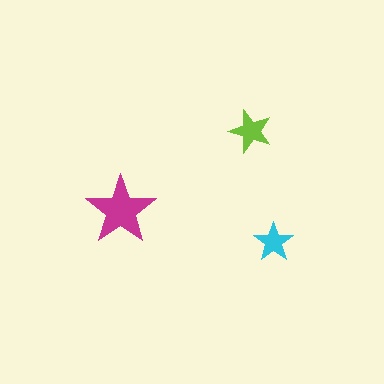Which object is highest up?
The lime star is topmost.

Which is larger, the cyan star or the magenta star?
The magenta one.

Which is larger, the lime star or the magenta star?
The magenta one.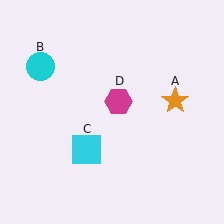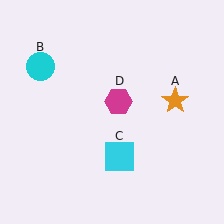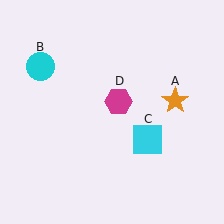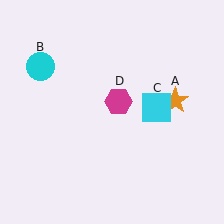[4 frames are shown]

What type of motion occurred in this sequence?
The cyan square (object C) rotated counterclockwise around the center of the scene.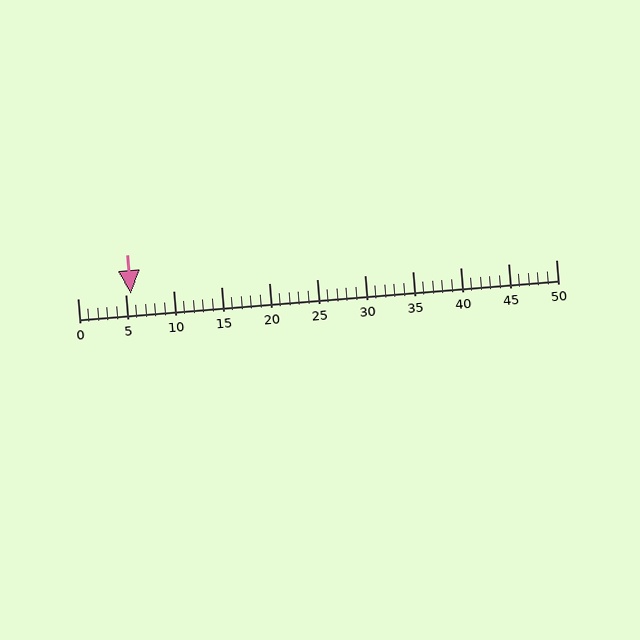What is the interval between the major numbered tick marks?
The major tick marks are spaced 5 units apart.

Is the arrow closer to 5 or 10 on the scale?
The arrow is closer to 5.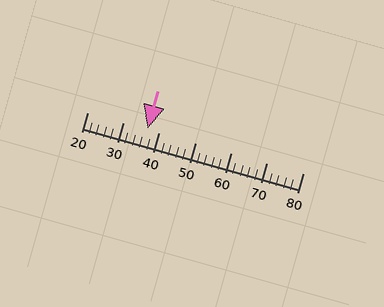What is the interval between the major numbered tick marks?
The major tick marks are spaced 10 units apart.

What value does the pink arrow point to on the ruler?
The pink arrow points to approximately 37.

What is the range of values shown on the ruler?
The ruler shows values from 20 to 80.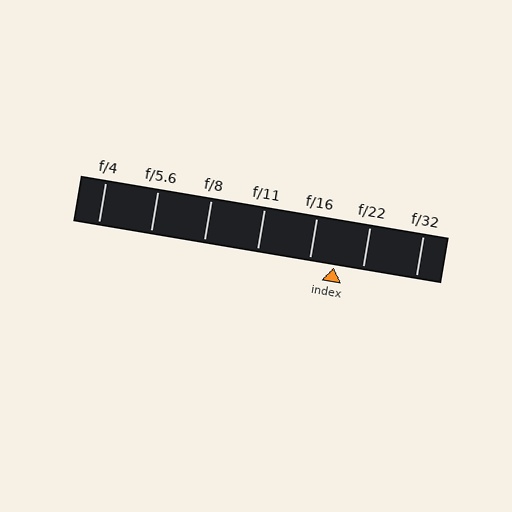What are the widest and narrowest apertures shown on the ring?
The widest aperture shown is f/4 and the narrowest is f/32.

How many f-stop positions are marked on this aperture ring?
There are 7 f-stop positions marked.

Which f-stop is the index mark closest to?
The index mark is closest to f/16.